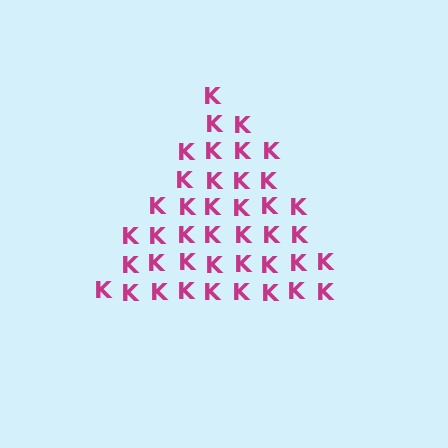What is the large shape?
The large shape is a triangle.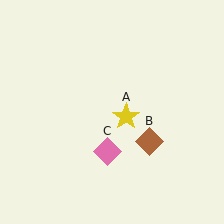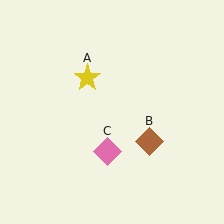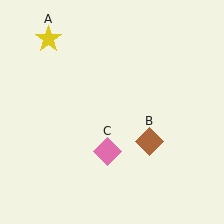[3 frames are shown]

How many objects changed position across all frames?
1 object changed position: yellow star (object A).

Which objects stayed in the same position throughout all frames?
Brown diamond (object B) and pink diamond (object C) remained stationary.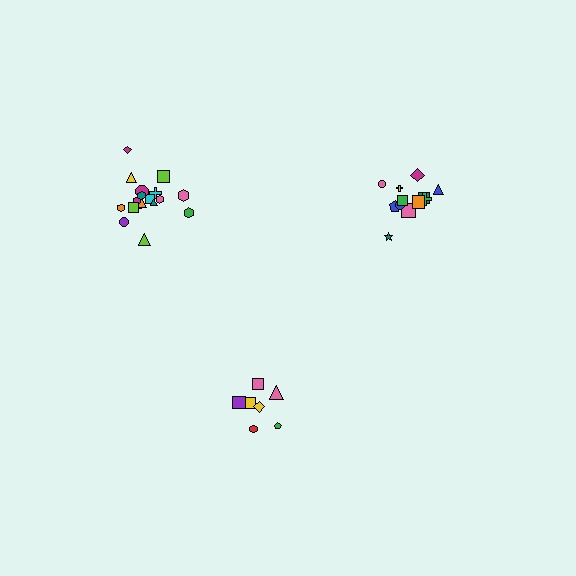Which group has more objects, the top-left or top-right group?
The top-left group.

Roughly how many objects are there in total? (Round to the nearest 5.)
Roughly 35 objects in total.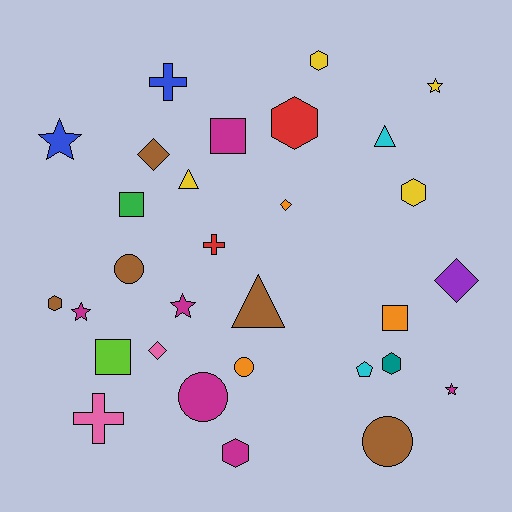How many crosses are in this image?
There are 3 crosses.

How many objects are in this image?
There are 30 objects.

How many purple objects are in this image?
There is 1 purple object.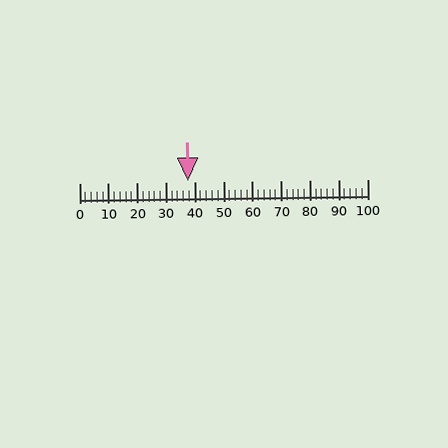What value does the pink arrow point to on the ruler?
The pink arrow points to approximately 38.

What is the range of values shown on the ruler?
The ruler shows values from 0 to 100.